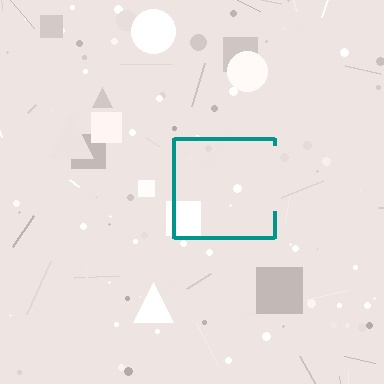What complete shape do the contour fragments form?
The contour fragments form a square.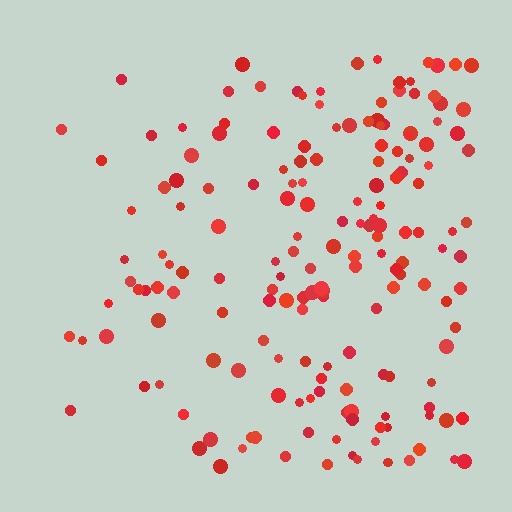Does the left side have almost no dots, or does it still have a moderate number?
Still a moderate number, just noticeably fewer than the right.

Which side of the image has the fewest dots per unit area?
The left.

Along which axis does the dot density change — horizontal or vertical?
Horizontal.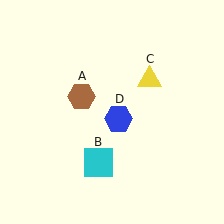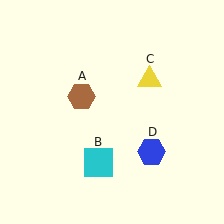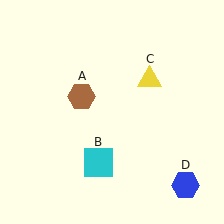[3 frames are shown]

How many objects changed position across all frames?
1 object changed position: blue hexagon (object D).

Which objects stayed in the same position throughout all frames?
Brown hexagon (object A) and cyan square (object B) and yellow triangle (object C) remained stationary.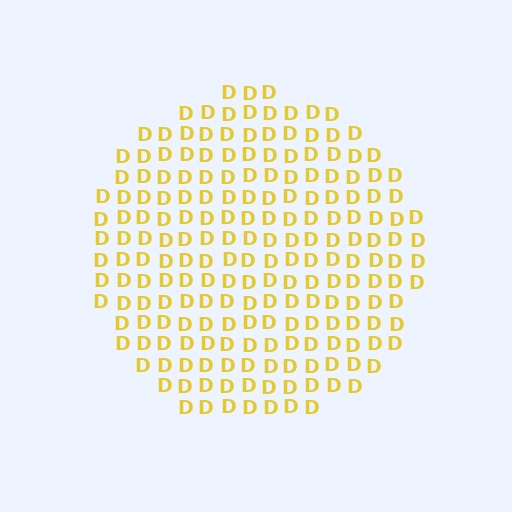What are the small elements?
The small elements are letter D's.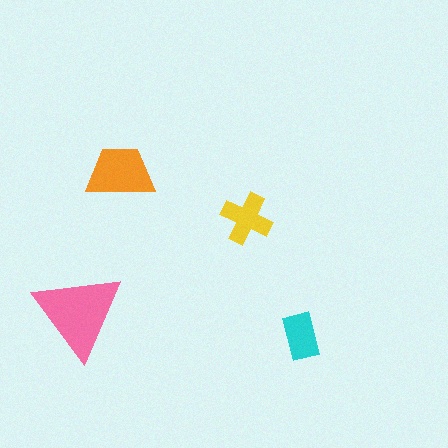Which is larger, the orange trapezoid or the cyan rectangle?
The orange trapezoid.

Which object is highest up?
The orange trapezoid is topmost.